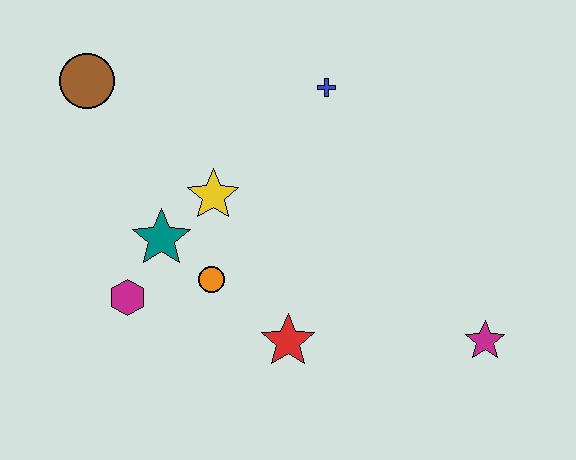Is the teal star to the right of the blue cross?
No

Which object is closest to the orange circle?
The teal star is closest to the orange circle.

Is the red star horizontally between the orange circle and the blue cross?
Yes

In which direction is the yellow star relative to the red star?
The yellow star is above the red star.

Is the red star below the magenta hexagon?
Yes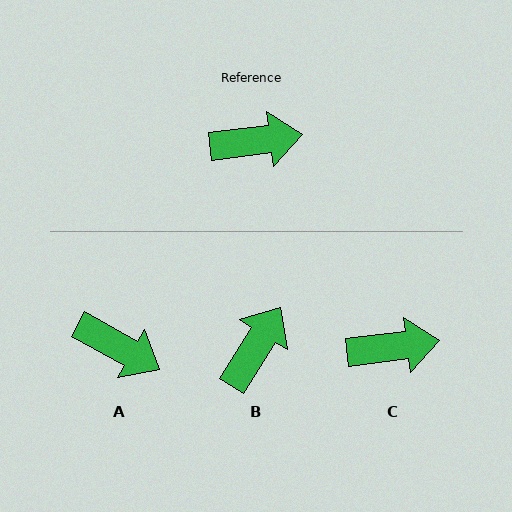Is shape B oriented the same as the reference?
No, it is off by about 51 degrees.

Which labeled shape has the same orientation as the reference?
C.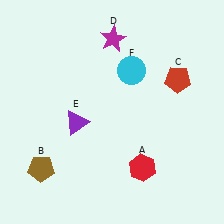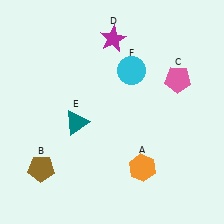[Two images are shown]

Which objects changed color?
A changed from red to orange. C changed from red to pink. E changed from purple to teal.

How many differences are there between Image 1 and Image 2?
There are 3 differences between the two images.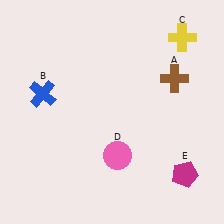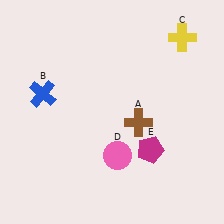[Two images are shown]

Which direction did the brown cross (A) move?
The brown cross (A) moved down.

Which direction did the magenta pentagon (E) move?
The magenta pentagon (E) moved left.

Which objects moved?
The objects that moved are: the brown cross (A), the magenta pentagon (E).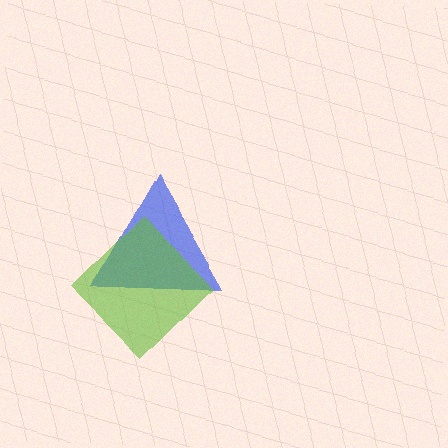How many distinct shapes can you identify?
There are 2 distinct shapes: a blue triangle, a lime diamond.